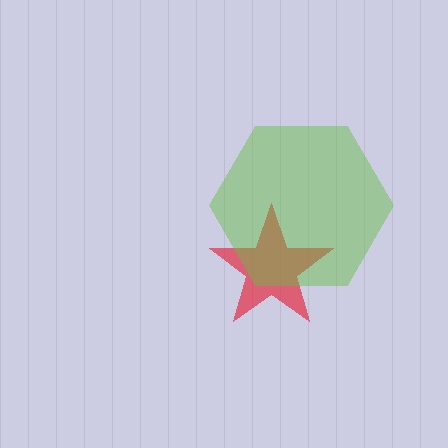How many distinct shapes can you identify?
There are 2 distinct shapes: a red star, a lime hexagon.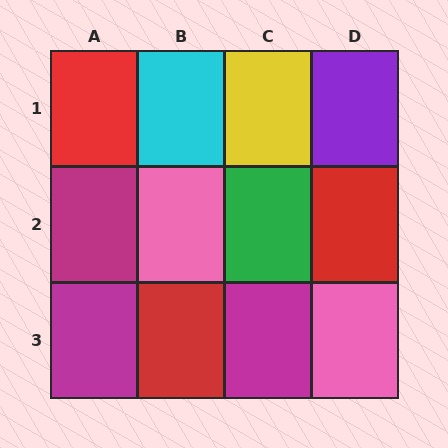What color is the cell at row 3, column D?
Pink.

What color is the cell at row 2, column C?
Green.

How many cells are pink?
2 cells are pink.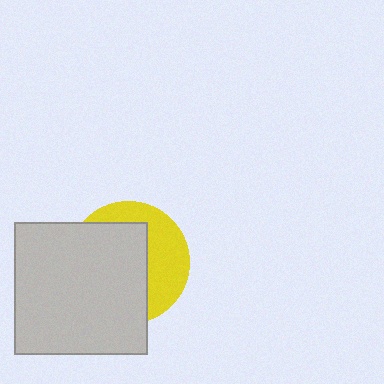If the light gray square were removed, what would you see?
You would see the complete yellow circle.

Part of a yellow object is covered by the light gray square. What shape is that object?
It is a circle.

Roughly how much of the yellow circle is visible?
A small part of it is visible (roughly 39%).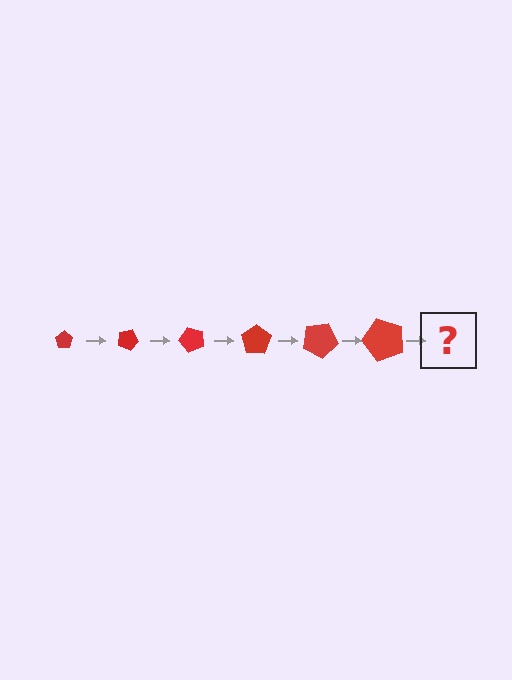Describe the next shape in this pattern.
It should be a pentagon, larger than the previous one and rotated 150 degrees from the start.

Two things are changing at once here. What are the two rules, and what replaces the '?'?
The two rules are that the pentagon grows larger each step and it rotates 25 degrees each step. The '?' should be a pentagon, larger than the previous one and rotated 150 degrees from the start.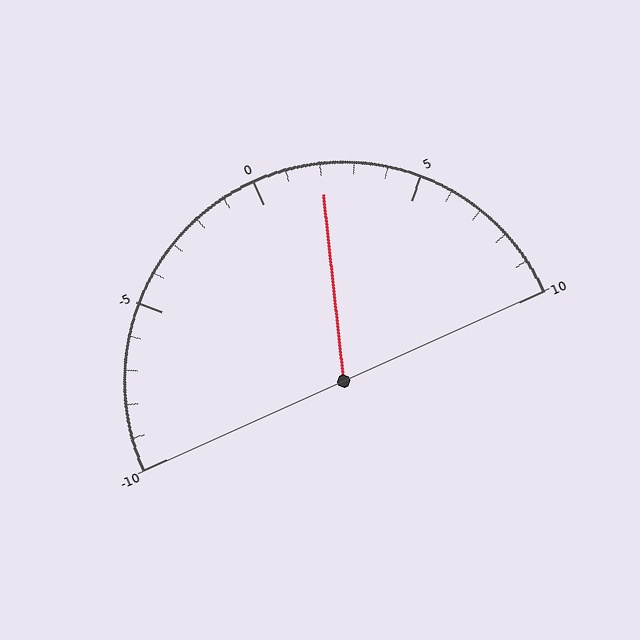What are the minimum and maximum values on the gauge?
The gauge ranges from -10 to 10.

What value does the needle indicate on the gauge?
The needle indicates approximately 2.